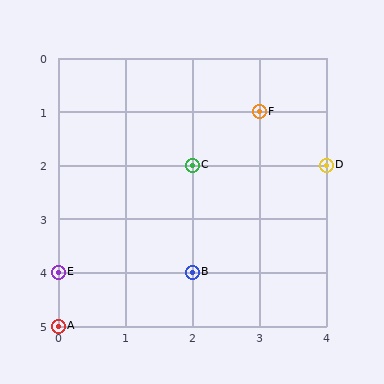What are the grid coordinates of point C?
Point C is at grid coordinates (2, 2).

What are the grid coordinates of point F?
Point F is at grid coordinates (3, 1).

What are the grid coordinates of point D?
Point D is at grid coordinates (4, 2).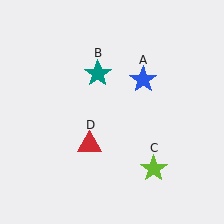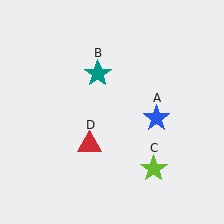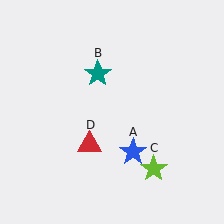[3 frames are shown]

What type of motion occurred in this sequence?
The blue star (object A) rotated clockwise around the center of the scene.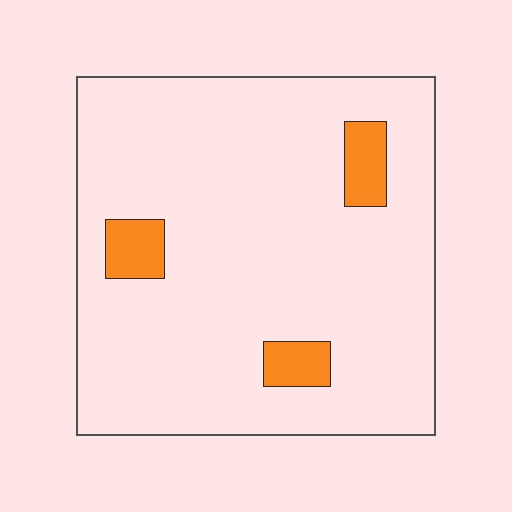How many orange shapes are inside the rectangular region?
3.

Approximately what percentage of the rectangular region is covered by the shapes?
Approximately 10%.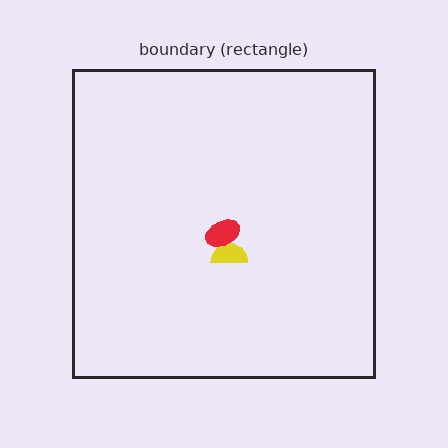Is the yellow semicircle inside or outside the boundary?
Inside.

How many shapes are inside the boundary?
2 inside, 0 outside.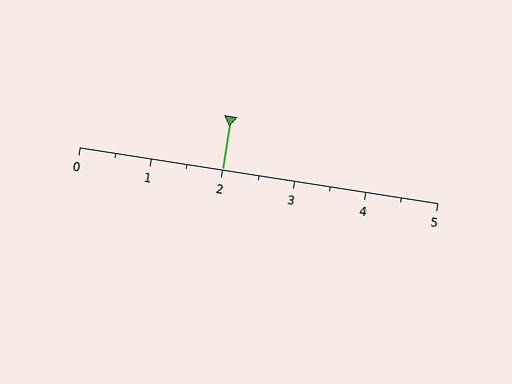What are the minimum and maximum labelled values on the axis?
The axis runs from 0 to 5.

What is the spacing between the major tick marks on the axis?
The major ticks are spaced 1 apart.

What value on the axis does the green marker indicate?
The marker indicates approximately 2.